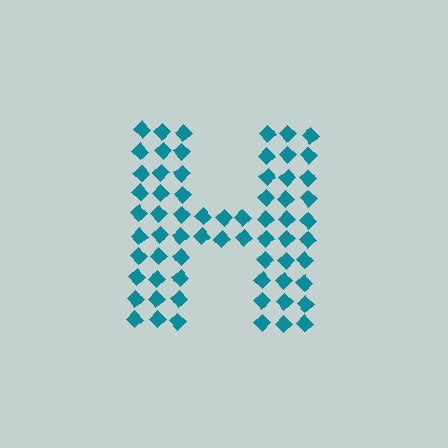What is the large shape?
The large shape is the letter H.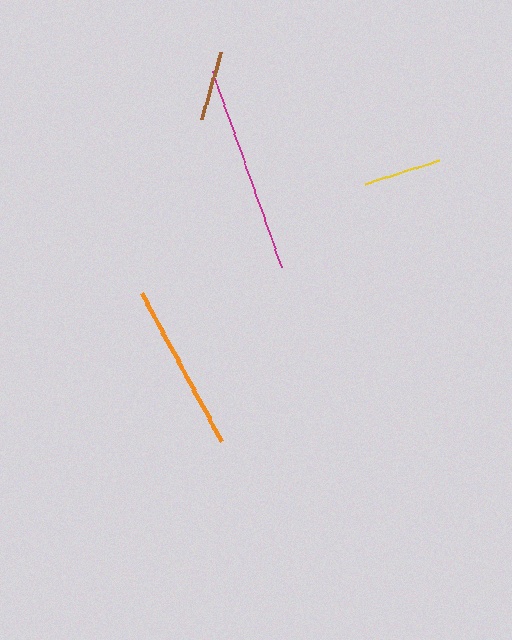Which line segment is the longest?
The magenta line is the longest at approximately 208 pixels.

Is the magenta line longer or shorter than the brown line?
The magenta line is longer than the brown line.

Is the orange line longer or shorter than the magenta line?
The magenta line is longer than the orange line.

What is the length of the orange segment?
The orange segment is approximately 168 pixels long.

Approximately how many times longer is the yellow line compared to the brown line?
The yellow line is approximately 1.1 times the length of the brown line.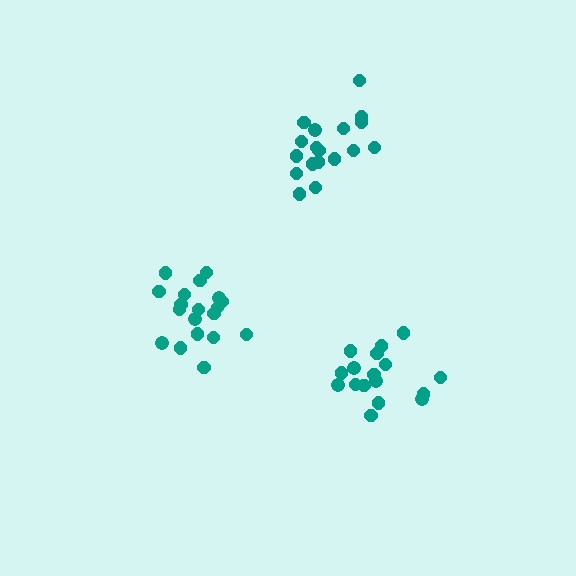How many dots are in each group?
Group 1: 19 dots, Group 2: 18 dots, Group 3: 17 dots (54 total).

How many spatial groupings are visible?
There are 3 spatial groupings.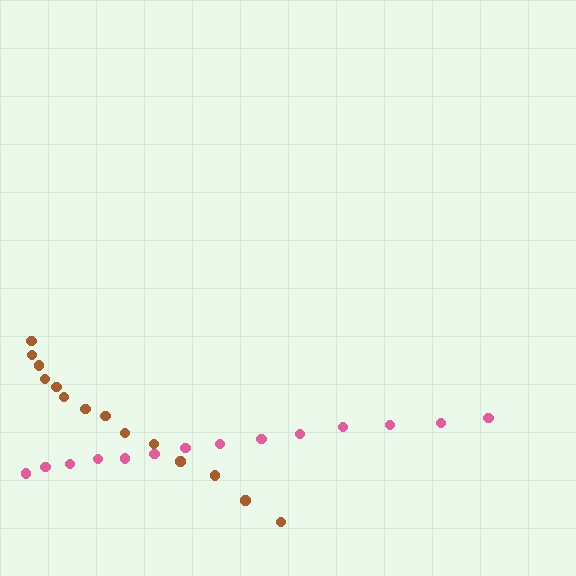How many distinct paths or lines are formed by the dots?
There are 2 distinct paths.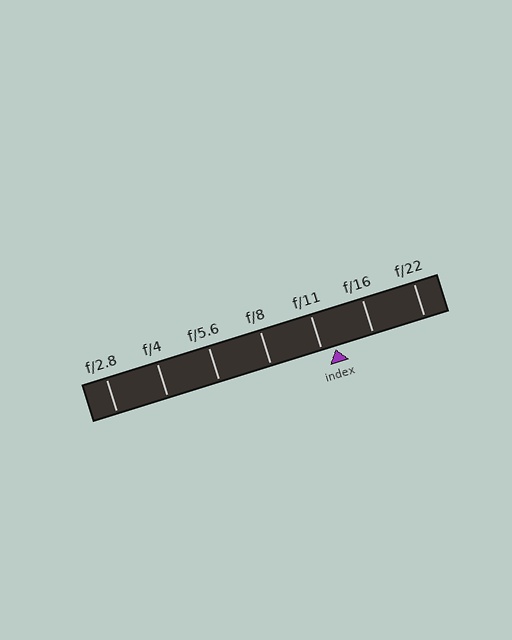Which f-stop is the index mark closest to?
The index mark is closest to f/11.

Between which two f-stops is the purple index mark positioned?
The index mark is between f/11 and f/16.